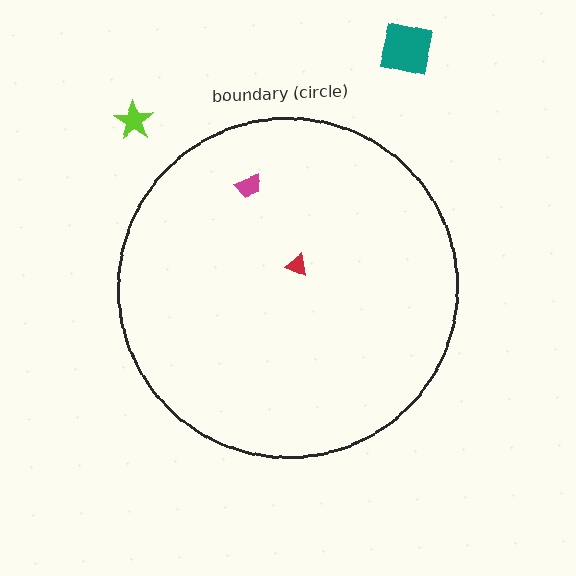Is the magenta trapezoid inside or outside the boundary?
Inside.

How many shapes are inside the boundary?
2 inside, 2 outside.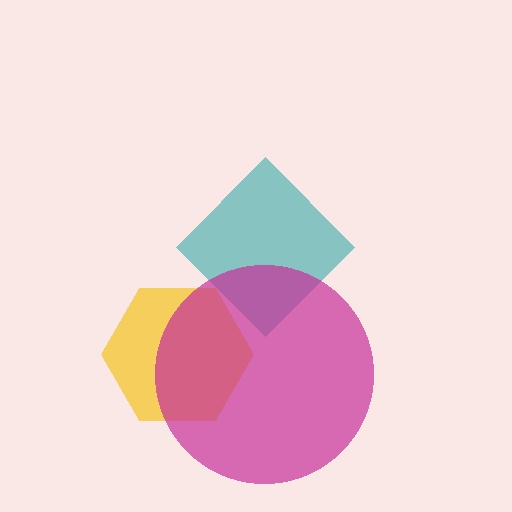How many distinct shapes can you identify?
There are 3 distinct shapes: a yellow hexagon, a teal diamond, a magenta circle.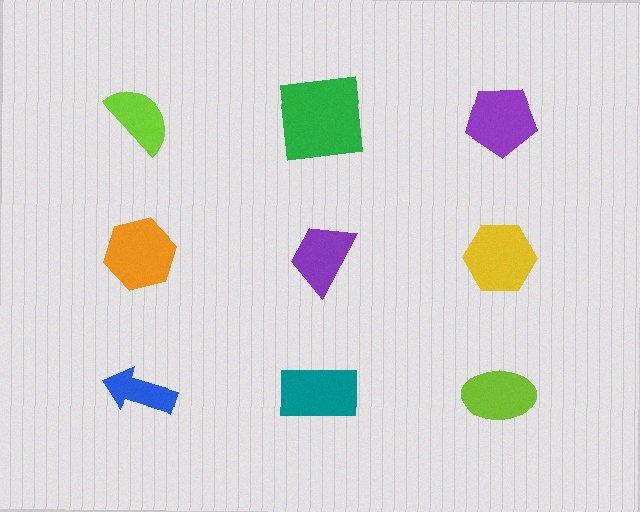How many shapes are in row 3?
3 shapes.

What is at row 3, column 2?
A teal rectangle.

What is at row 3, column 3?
A lime ellipse.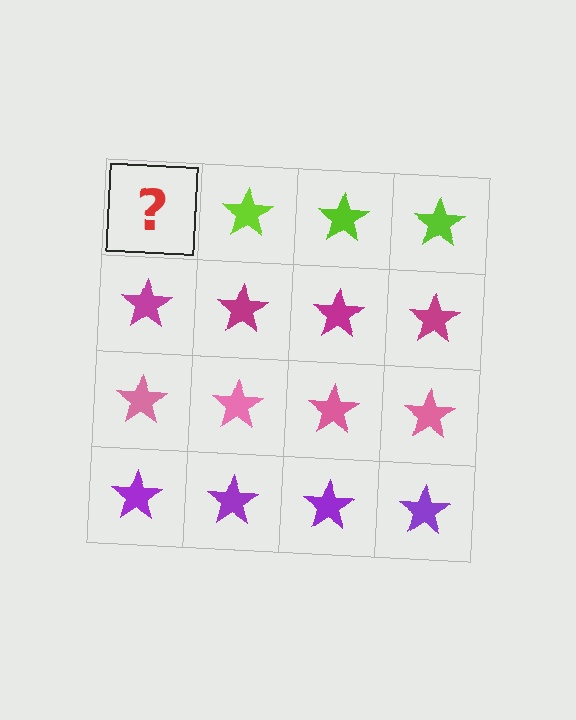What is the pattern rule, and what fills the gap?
The rule is that each row has a consistent color. The gap should be filled with a lime star.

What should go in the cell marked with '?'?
The missing cell should contain a lime star.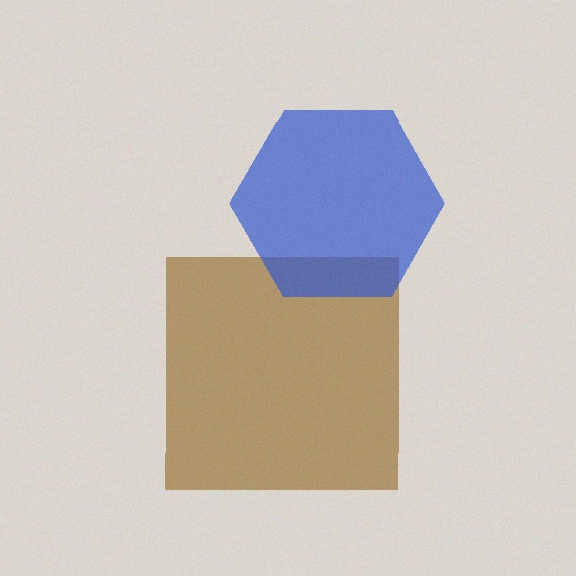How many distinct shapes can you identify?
There are 2 distinct shapes: a brown square, a blue hexagon.